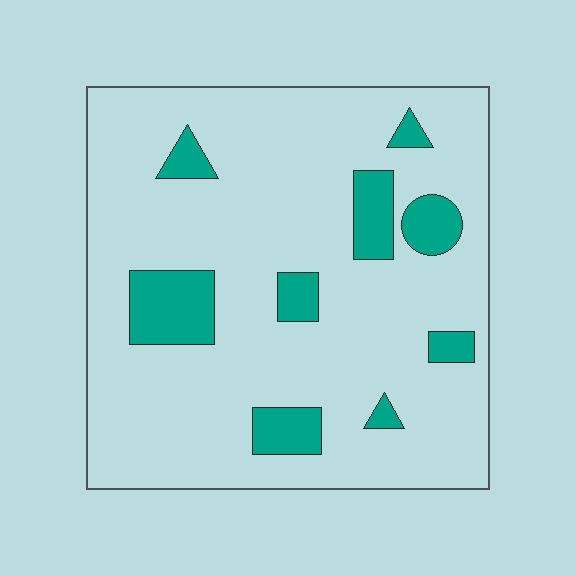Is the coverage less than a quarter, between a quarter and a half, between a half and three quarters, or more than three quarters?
Less than a quarter.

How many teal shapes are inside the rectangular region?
9.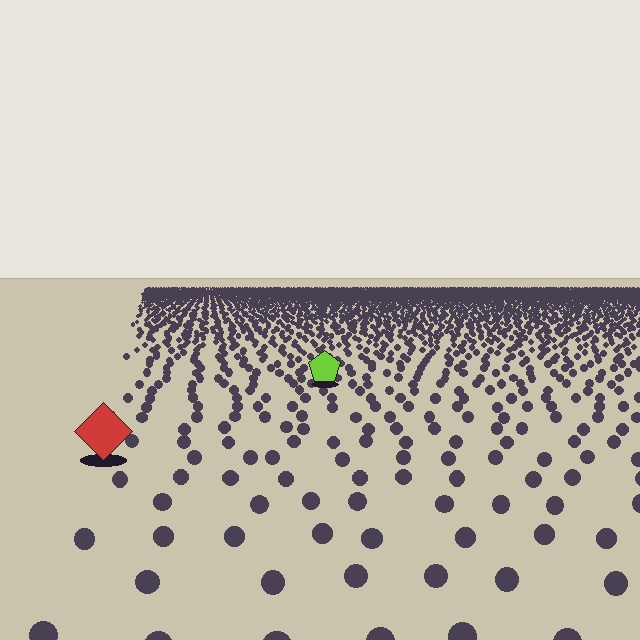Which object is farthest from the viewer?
The lime pentagon is farthest from the viewer. It appears smaller and the ground texture around it is denser.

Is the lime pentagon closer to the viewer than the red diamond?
No. The red diamond is closer — you can tell from the texture gradient: the ground texture is coarser near it.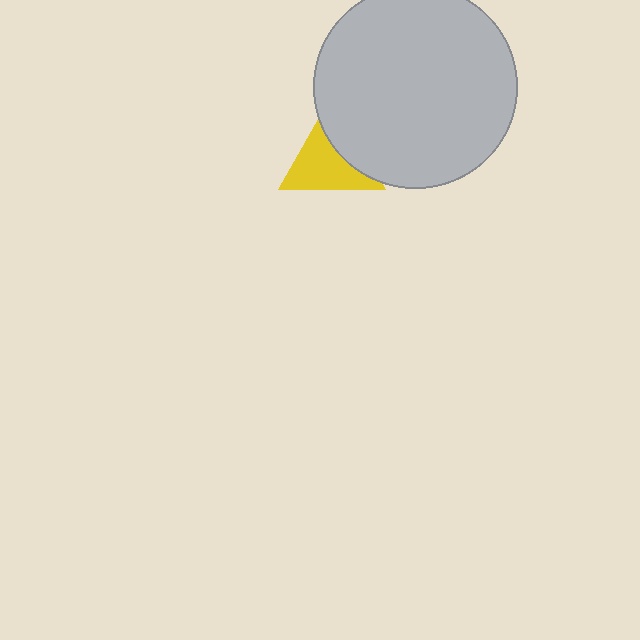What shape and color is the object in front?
The object in front is a light gray circle.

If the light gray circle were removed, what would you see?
You would see the complete yellow triangle.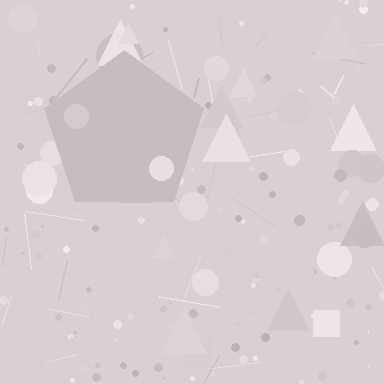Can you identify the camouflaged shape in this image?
The camouflaged shape is a pentagon.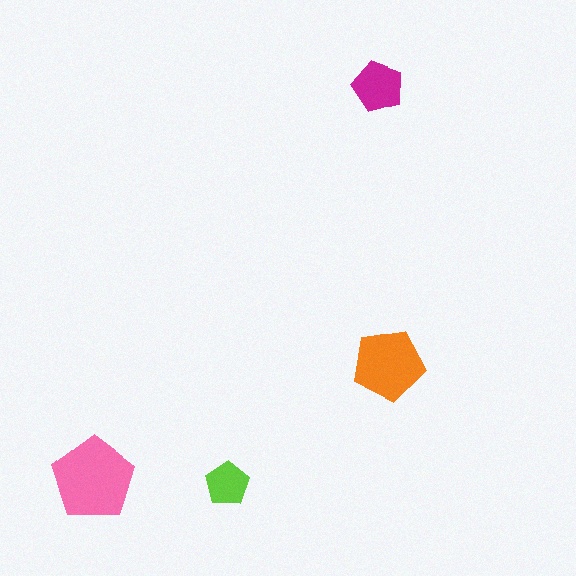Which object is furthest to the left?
The pink pentagon is leftmost.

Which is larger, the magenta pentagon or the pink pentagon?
The pink one.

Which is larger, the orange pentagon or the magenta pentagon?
The orange one.